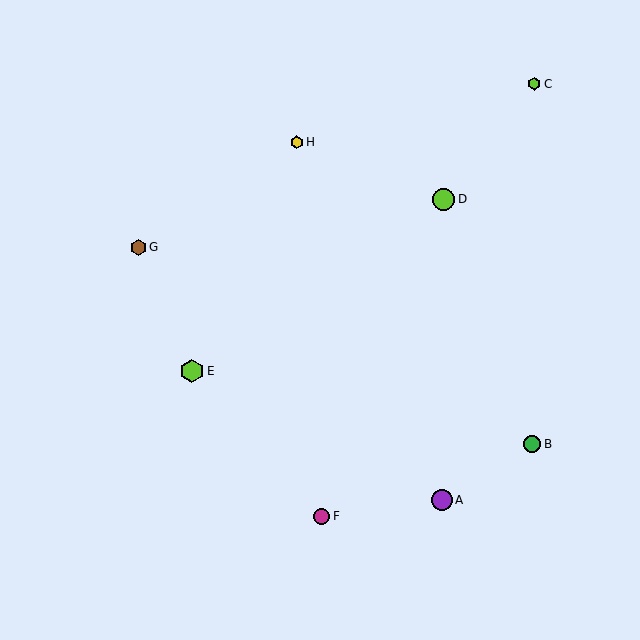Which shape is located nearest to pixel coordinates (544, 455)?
The green circle (labeled B) at (532, 444) is nearest to that location.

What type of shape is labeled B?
Shape B is a green circle.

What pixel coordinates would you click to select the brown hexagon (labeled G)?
Click at (138, 247) to select the brown hexagon G.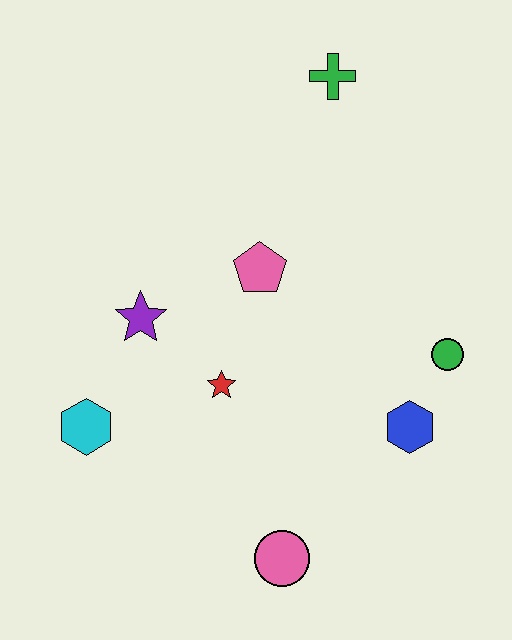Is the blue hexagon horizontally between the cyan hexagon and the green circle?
Yes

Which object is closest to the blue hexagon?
The green circle is closest to the blue hexagon.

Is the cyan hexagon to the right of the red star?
No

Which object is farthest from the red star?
The green cross is farthest from the red star.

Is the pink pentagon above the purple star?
Yes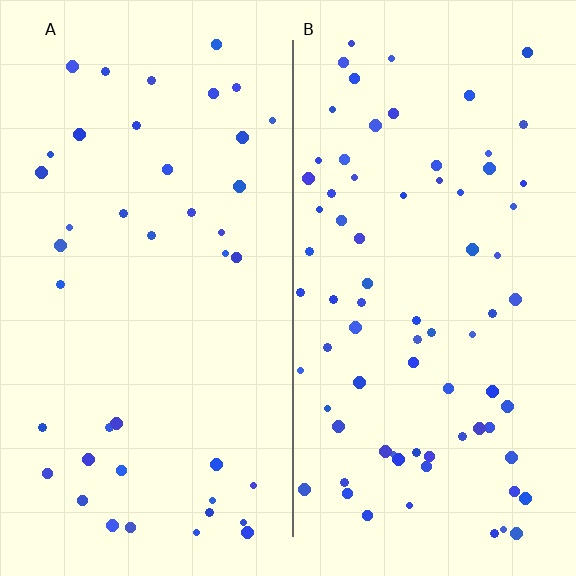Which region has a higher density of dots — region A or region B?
B (the right).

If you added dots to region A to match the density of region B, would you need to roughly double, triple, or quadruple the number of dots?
Approximately double.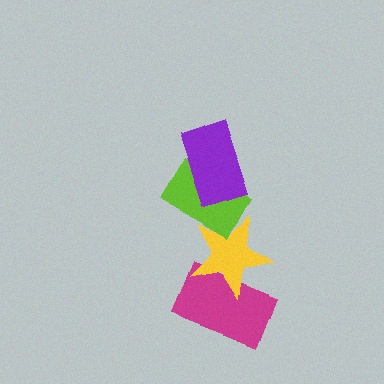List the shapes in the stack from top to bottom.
From top to bottom: the purple rectangle, the lime rectangle, the yellow star, the magenta rectangle.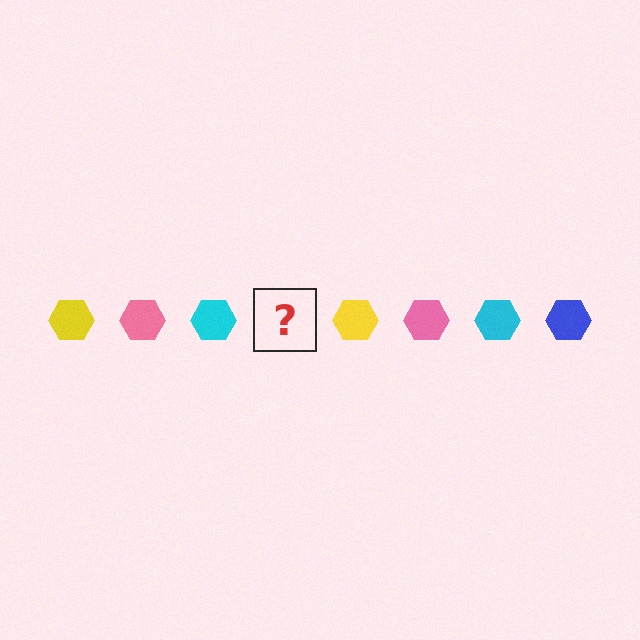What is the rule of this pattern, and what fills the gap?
The rule is that the pattern cycles through yellow, pink, cyan, blue hexagons. The gap should be filled with a blue hexagon.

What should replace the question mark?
The question mark should be replaced with a blue hexagon.